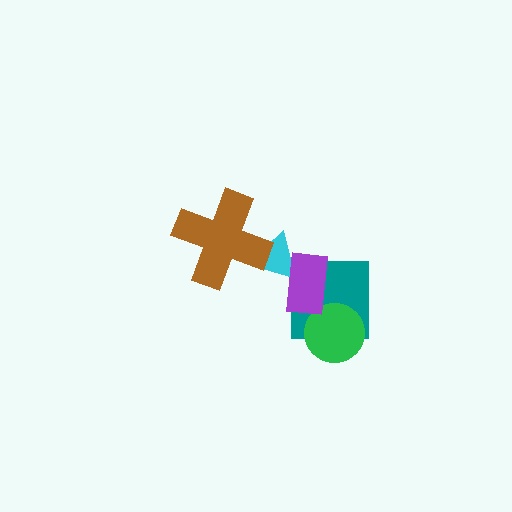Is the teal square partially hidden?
Yes, it is partially covered by another shape.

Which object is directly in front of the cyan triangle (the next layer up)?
The purple rectangle is directly in front of the cyan triangle.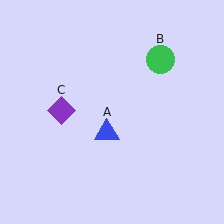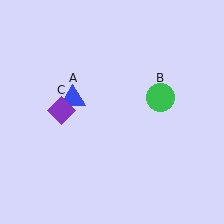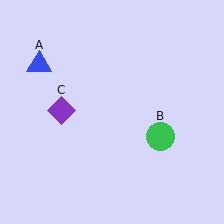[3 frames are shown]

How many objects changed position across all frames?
2 objects changed position: blue triangle (object A), green circle (object B).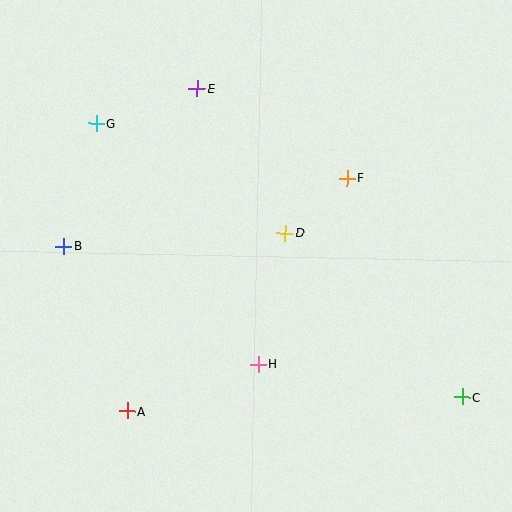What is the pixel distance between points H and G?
The distance between H and G is 291 pixels.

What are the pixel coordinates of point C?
Point C is at (462, 397).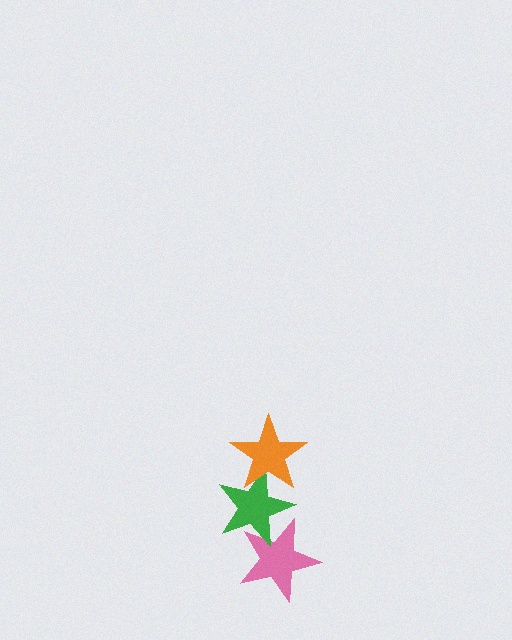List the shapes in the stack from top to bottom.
From top to bottom: the orange star, the green star, the pink star.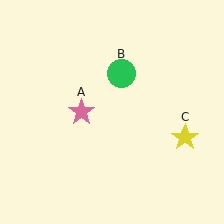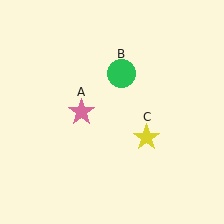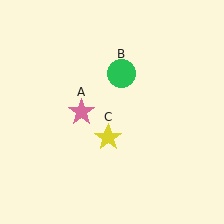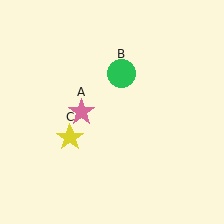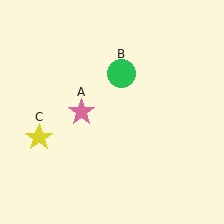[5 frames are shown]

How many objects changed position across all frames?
1 object changed position: yellow star (object C).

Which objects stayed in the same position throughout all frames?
Pink star (object A) and green circle (object B) remained stationary.